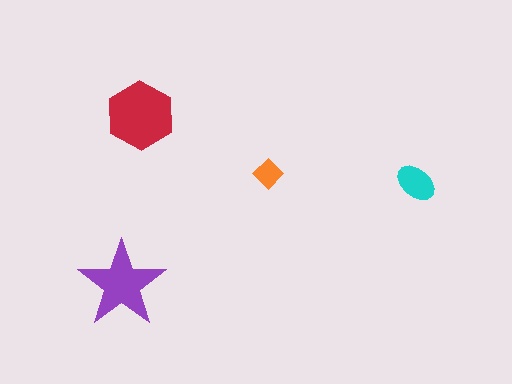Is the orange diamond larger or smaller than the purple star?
Smaller.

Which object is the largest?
The red hexagon.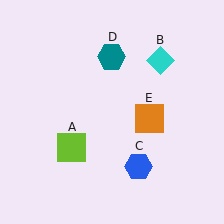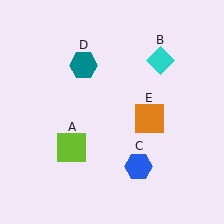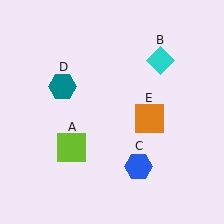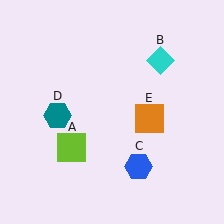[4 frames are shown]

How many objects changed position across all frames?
1 object changed position: teal hexagon (object D).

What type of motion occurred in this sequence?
The teal hexagon (object D) rotated counterclockwise around the center of the scene.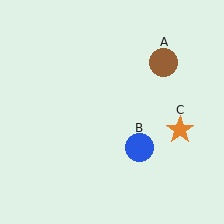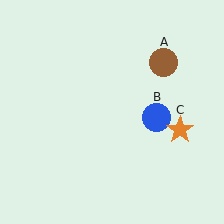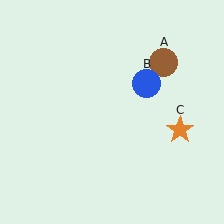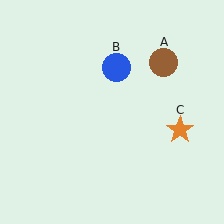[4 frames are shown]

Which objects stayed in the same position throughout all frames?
Brown circle (object A) and orange star (object C) remained stationary.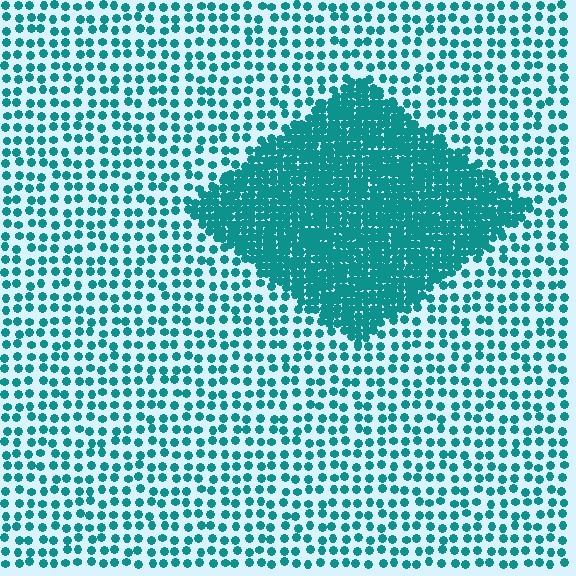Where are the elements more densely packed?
The elements are more densely packed inside the diamond boundary.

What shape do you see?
I see a diamond.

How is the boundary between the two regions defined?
The boundary is defined by a change in element density (approximately 2.9x ratio). All elements are the same color, size, and shape.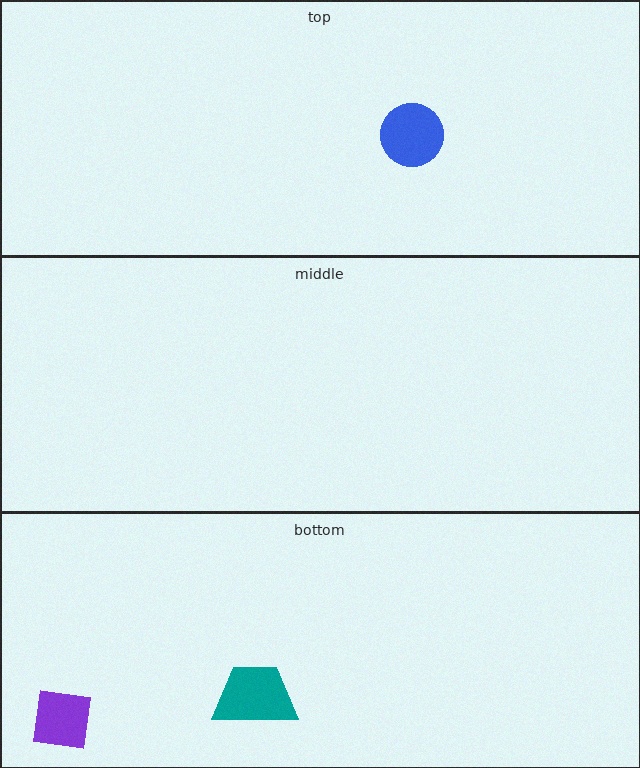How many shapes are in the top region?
1.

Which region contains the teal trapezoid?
The bottom region.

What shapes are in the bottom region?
The teal trapezoid, the purple square.